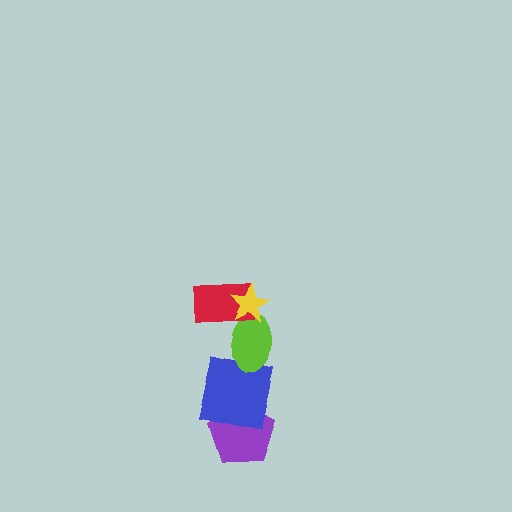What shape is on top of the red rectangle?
The yellow star is on top of the red rectangle.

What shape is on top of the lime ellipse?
The red rectangle is on top of the lime ellipse.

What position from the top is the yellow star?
The yellow star is 1st from the top.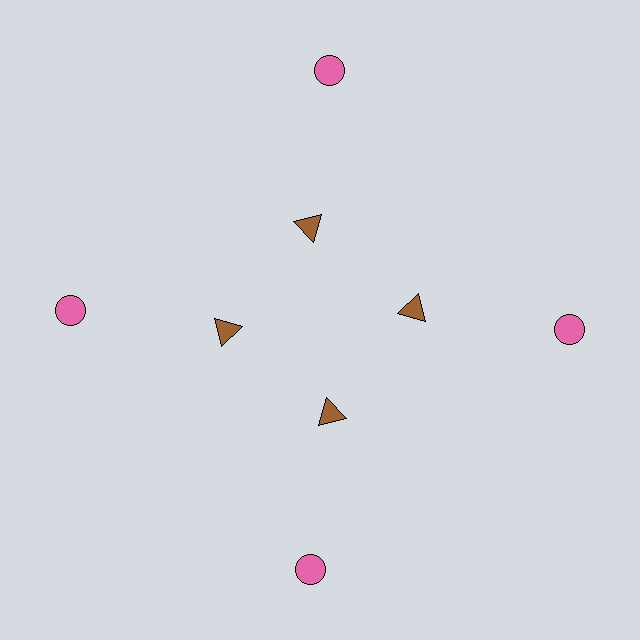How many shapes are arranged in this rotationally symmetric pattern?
There are 8 shapes, arranged in 4 groups of 2.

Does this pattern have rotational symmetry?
Yes, this pattern has 4-fold rotational symmetry. It looks the same after rotating 90 degrees around the center.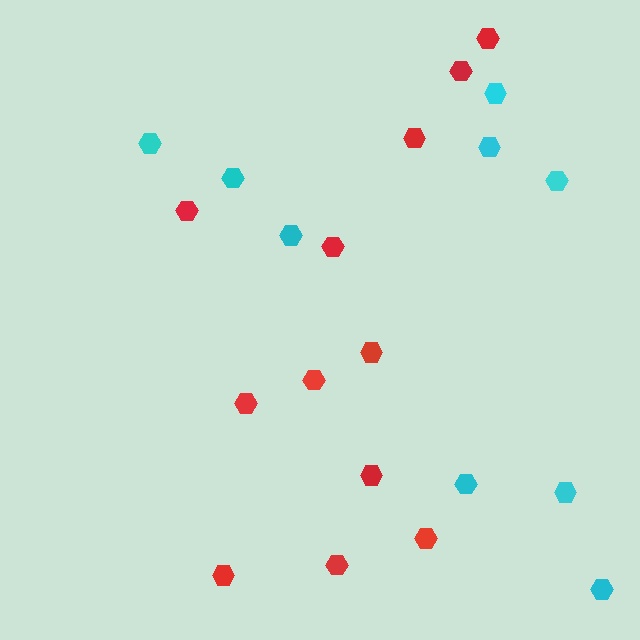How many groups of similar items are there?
There are 2 groups: one group of red hexagons (12) and one group of cyan hexagons (9).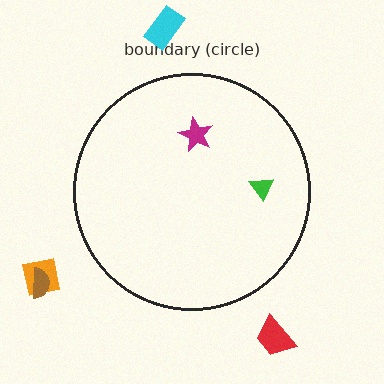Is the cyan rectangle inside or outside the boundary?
Outside.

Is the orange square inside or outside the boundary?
Outside.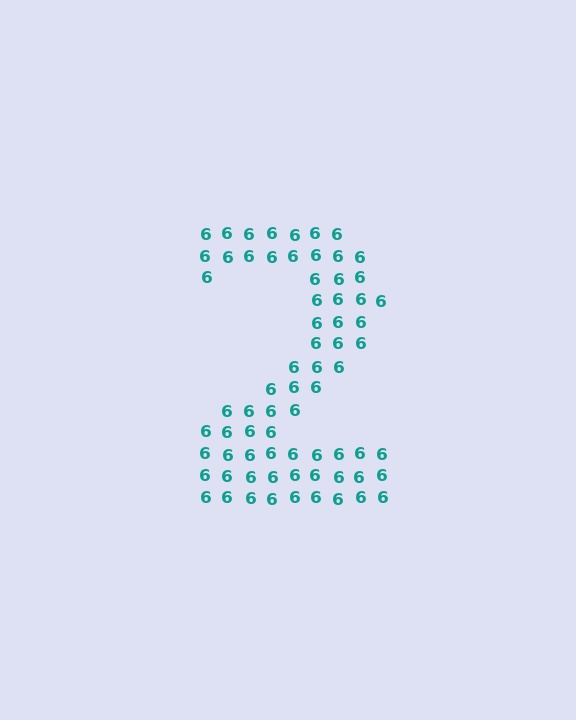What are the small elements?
The small elements are digit 6's.